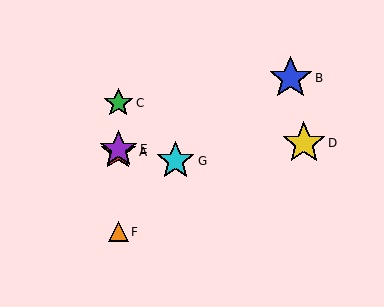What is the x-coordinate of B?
Object B is at x≈291.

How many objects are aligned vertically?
4 objects (A, C, E, F) are aligned vertically.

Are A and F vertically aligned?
Yes, both are at x≈118.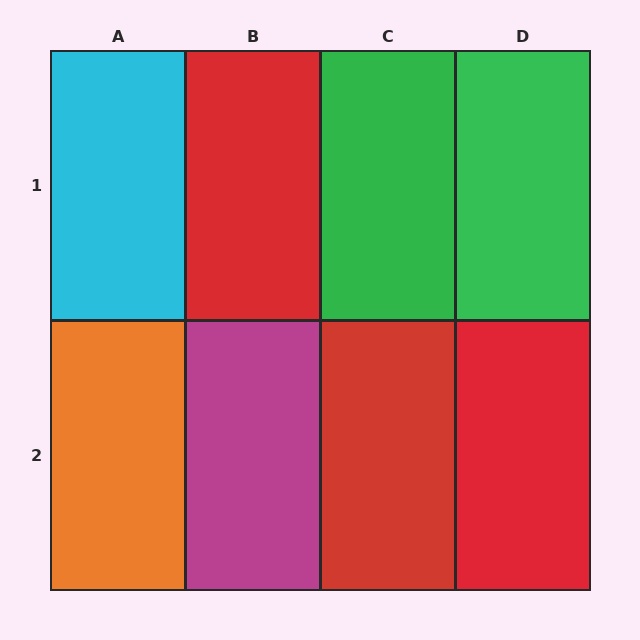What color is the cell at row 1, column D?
Green.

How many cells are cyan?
1 cell is cyan.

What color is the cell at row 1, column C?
Green.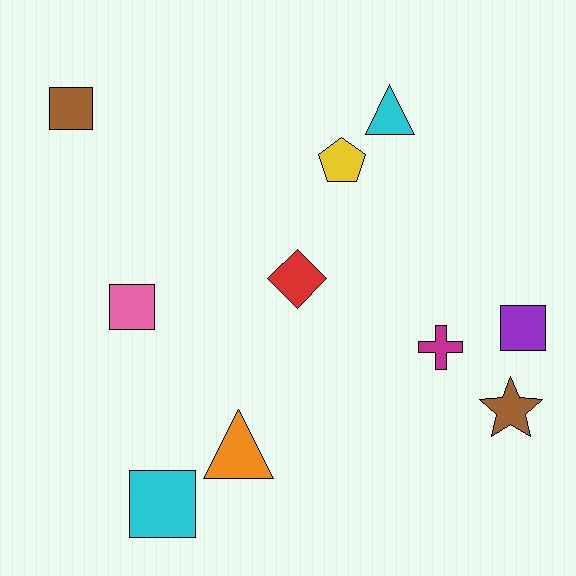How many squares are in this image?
There are 4 squares.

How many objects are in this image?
There are 10 objects.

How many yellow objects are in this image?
There is 1 yellow object.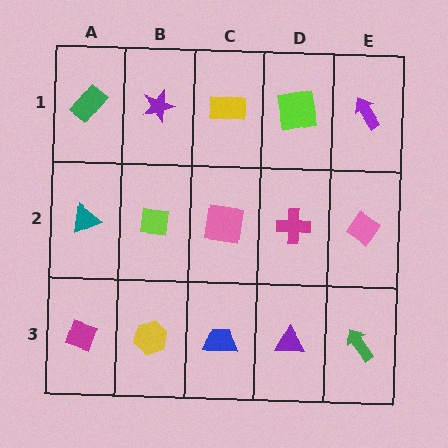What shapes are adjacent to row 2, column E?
A purple arrow (row 1, column E), a green arrow (row 3, column E), a magenta cross (row 2, column D).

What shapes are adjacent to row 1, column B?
A lime square (row 2, column B), a green rectangle (row 1, column A), a yellow rectangle (row 1, column C).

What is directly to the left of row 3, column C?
A yellow hexagon.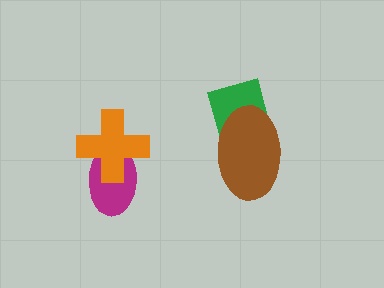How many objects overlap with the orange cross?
1 object overlaps with the orange cross.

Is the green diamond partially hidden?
Yes, it is partially covered by another shape.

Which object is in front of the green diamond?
The brown ellipse is in front of the green diamond.